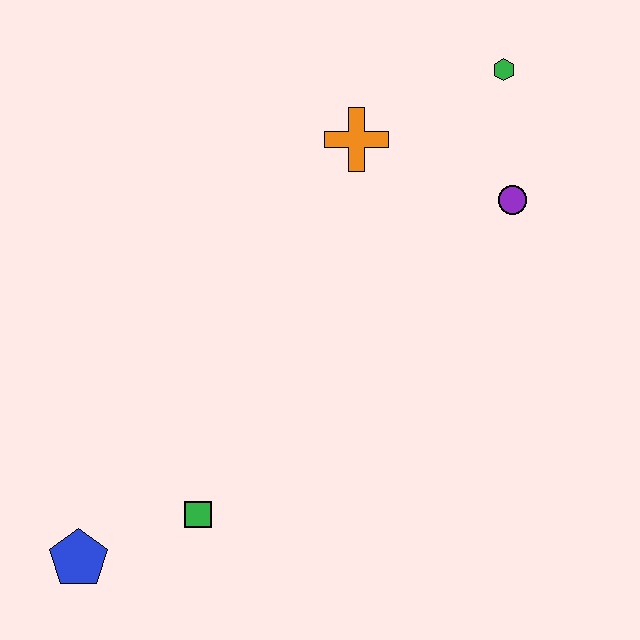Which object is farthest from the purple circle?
The blue pentagon is farthest from the purple circle.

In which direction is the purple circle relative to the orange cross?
The purple circle is to the right of the orange cross.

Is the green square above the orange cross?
No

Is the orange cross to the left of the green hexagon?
Yes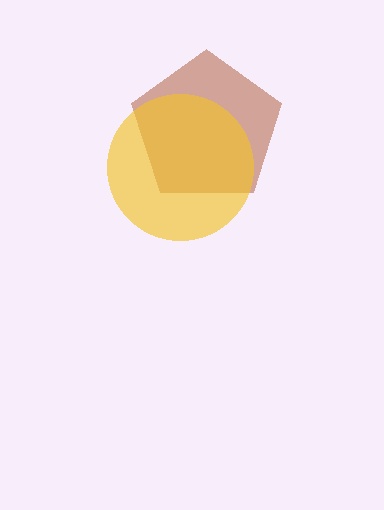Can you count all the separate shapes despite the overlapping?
Yes, there are 2 separate shapes.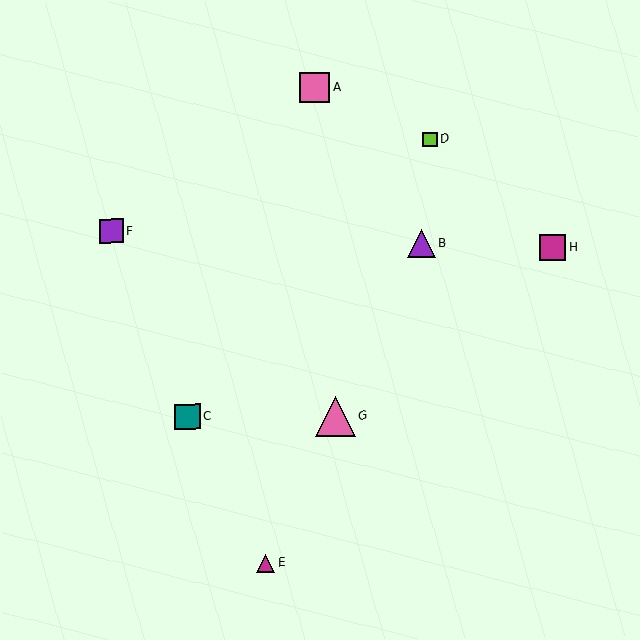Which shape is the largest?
The pink triangle (labeled G) is the largest.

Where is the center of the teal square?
The center of the teal square is at (188, 417).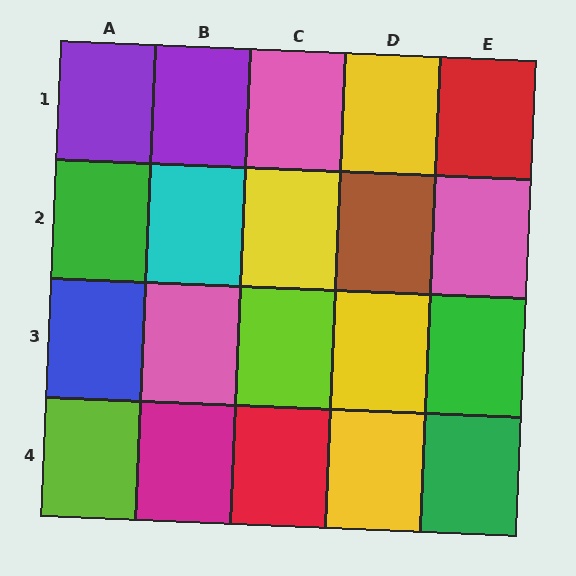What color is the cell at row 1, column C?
Pink.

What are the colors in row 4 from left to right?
Lime, magenta, red, yellow, green.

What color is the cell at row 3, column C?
Lime.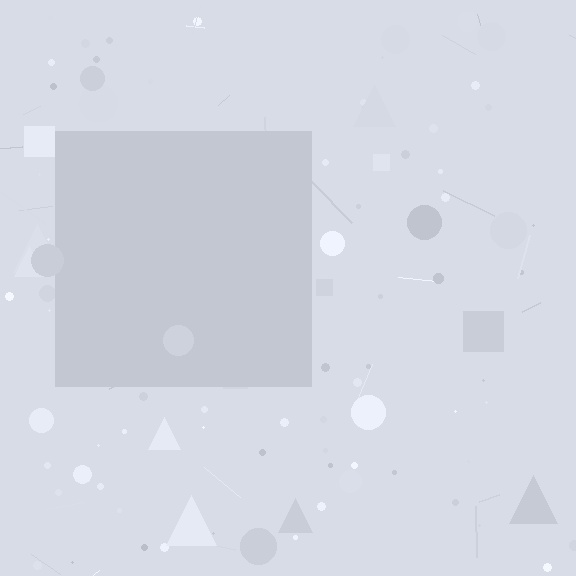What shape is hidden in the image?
A square is hidden in the image.